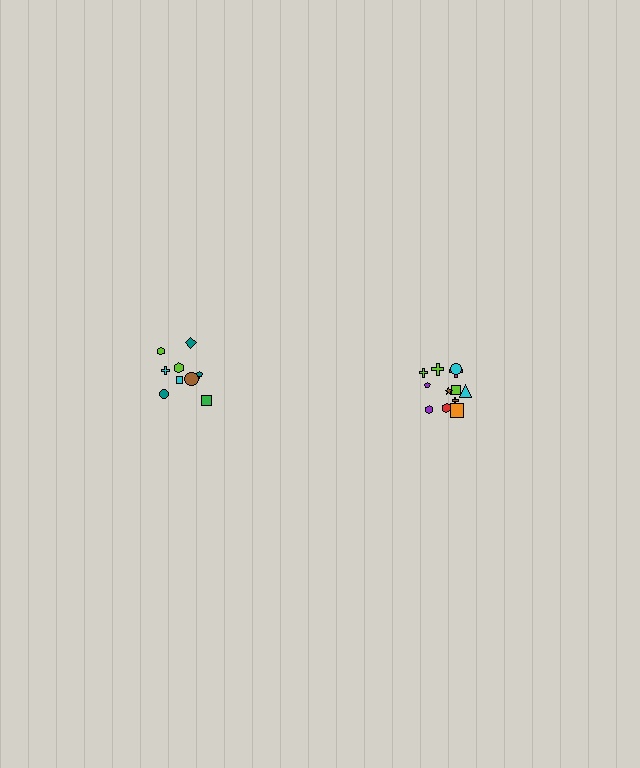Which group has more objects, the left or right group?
The right group.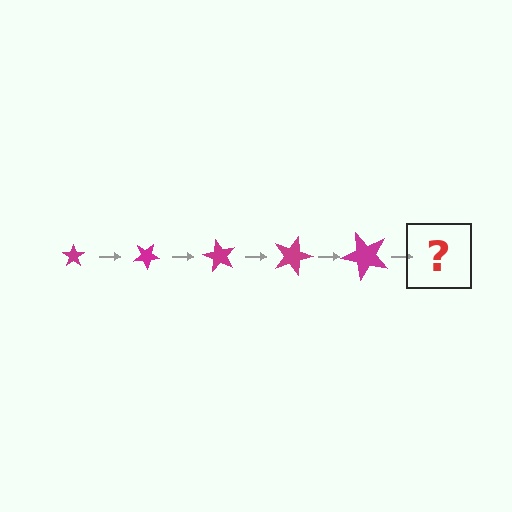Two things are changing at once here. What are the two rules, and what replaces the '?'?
The two rules are that the star grows larger each step and it rotates 30 degrees each step. The '?' should be a star, larger than the previous one and rotated 150 degrees from the start.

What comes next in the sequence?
The next element should be a star, larger than the previous one and rotated 150 degrees from the start.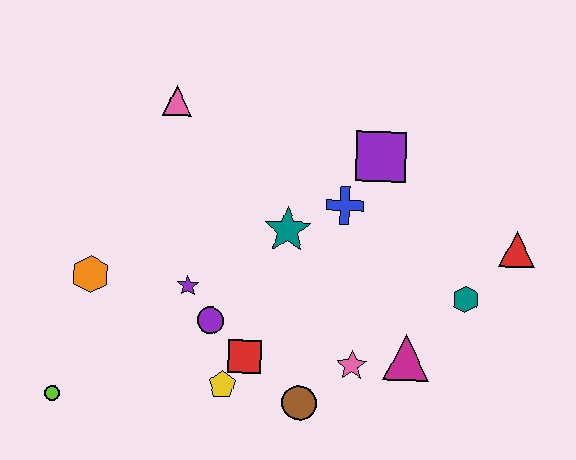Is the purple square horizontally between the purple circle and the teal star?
No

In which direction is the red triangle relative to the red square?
The red triangle is to the right of the red square.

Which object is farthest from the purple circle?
The red triangle is farthest from the purple circle.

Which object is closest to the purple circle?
The purple star is closest to the purple circle.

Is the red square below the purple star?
Yes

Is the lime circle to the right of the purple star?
No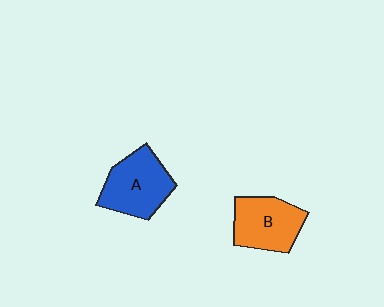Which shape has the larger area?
Shape A (blue).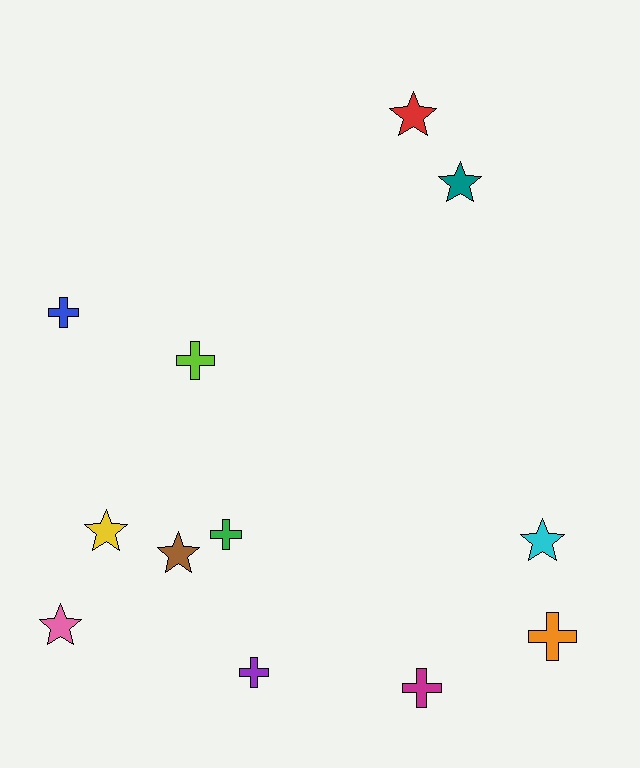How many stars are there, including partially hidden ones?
There are 6 stars.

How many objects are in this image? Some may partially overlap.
There are 12 objects.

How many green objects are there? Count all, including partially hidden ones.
There is 1 green object.